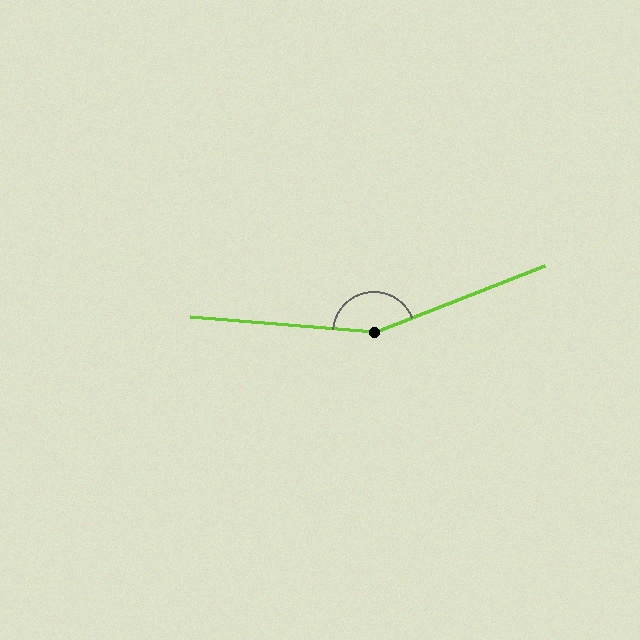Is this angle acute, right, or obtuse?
It is obtuse.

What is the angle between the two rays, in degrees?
Approximately 154 degrees.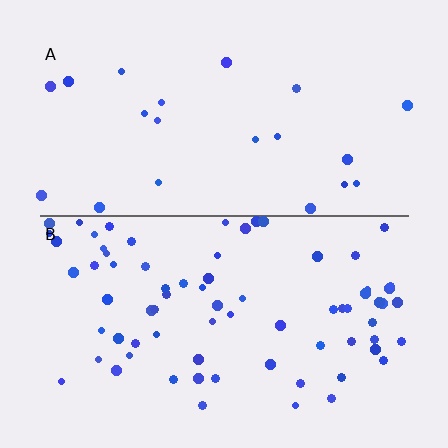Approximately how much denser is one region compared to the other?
Approximately 3.5× — region B over region A.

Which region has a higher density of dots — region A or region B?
B (the bottom).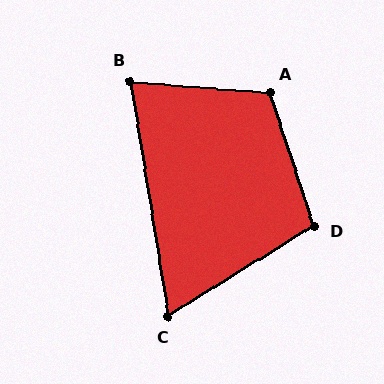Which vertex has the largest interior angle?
A, at approximately 112 degrees.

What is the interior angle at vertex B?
Approximately 76 degrees (acute).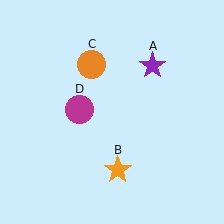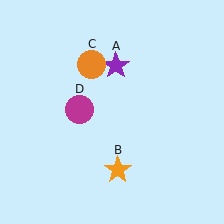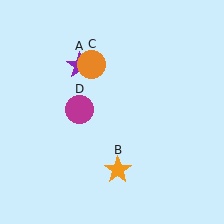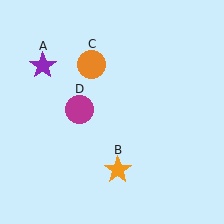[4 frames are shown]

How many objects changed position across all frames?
1 object changed position: purple star (object A).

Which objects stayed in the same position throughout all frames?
Orange star (object B) and orange circle (object C) and magenta circle (object D) remained stationary.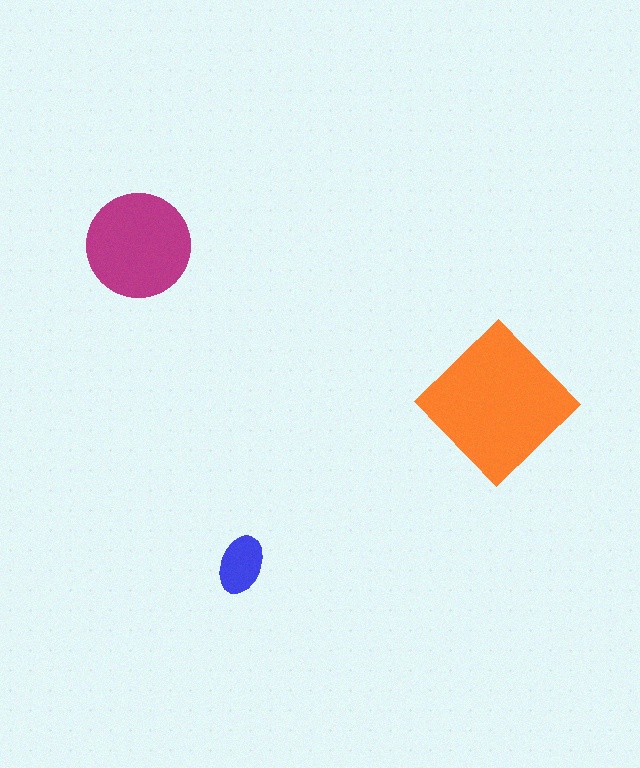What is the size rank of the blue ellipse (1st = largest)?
3rd.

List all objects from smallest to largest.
The blue ellipse, the magenta circle, the orange diamond.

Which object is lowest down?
The blue ellipse is bottommost.